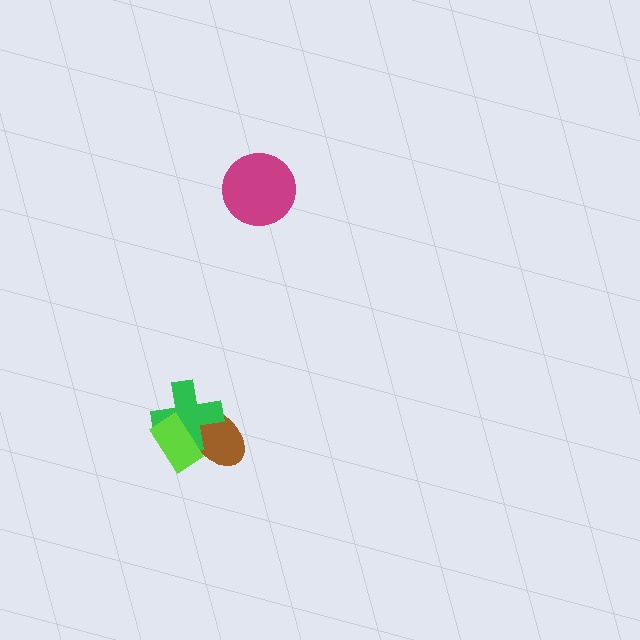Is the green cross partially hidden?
Yes, it is partially covered by another shape.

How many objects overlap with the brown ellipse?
2 objects overlap with the brown ellipse.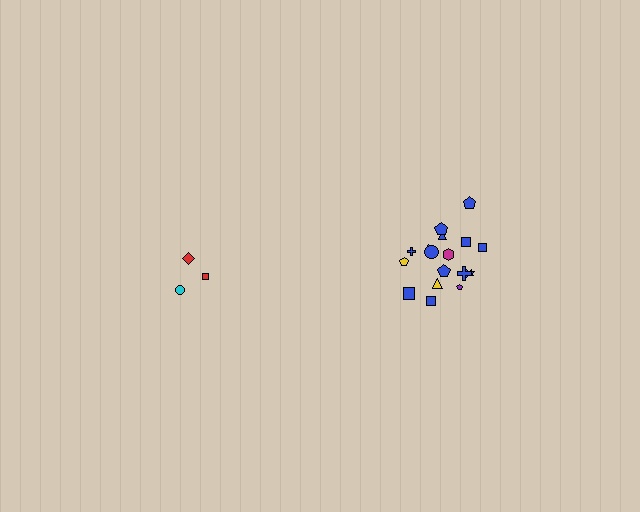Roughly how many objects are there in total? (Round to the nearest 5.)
Roughly 20 objects in total.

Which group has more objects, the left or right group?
The right group.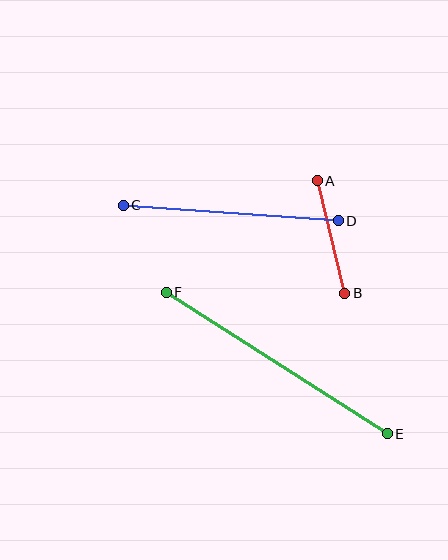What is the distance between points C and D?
The distance is approximately 216 pixels.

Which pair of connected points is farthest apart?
Points E and F are farthest apart.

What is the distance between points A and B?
The distance is approximately 116 pixels.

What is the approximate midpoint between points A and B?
The midpoint is at approximately (331, 237) pixels.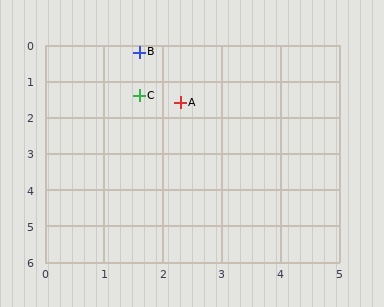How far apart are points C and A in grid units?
Points C and A are about 0.7 grid units apart.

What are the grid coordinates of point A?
Point A is at approximately (2.3, 1.6).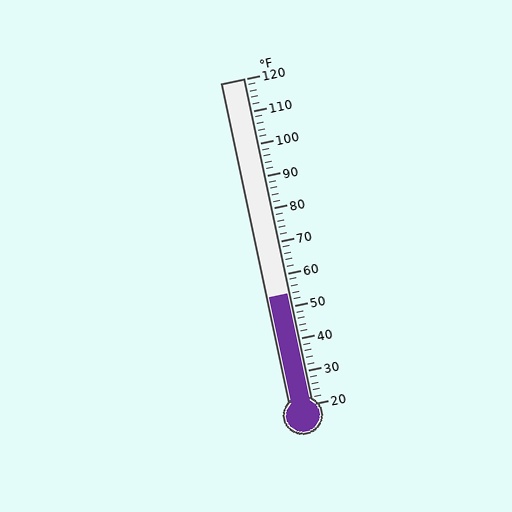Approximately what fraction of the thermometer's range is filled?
The thermometer is filled to approximately 35% of its range.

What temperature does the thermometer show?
The thermometer shows approximately 54°F.